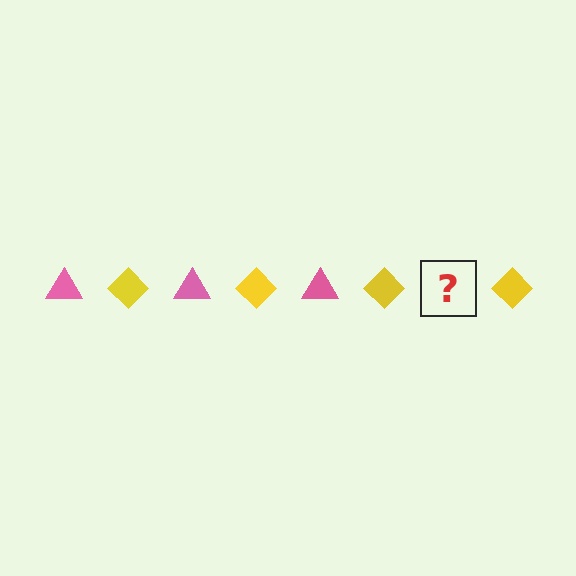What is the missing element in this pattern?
The missing element is a pink triangle.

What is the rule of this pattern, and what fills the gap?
The rule is that the pattern alternates between pink triangle and yellow diamond. The gap should be filled with a pink triangle.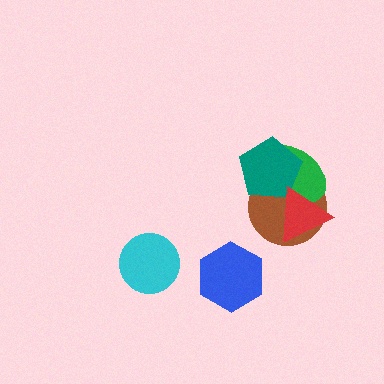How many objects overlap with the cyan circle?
0 objects overlap with the cyan circle.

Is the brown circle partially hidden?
Yes, it is partially covered by another shape.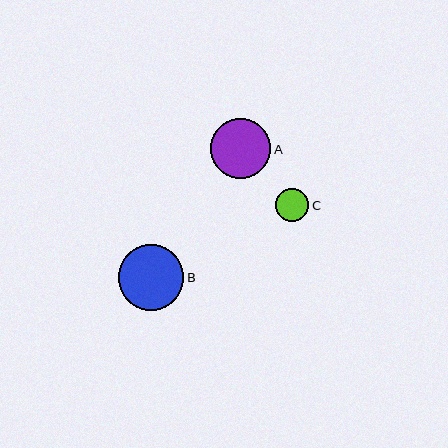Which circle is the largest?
Circle B is the largest with a size of approximately 65 pixels.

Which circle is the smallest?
Circle C is the smallest with a size of approximately 34 pixels.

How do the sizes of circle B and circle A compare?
Circle B and circle A are approximately the same size.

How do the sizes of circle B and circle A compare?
Circle B and circle A are approximately the same size.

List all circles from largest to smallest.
From largest to smallest: B, A, C.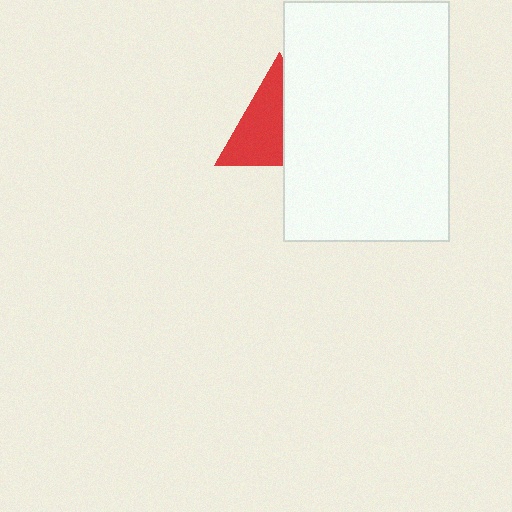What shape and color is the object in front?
The object in front is a white rectangle.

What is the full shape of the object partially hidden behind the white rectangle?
The partially hidden object is a red triangle.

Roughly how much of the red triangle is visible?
About half of it is visible (roughly 56%).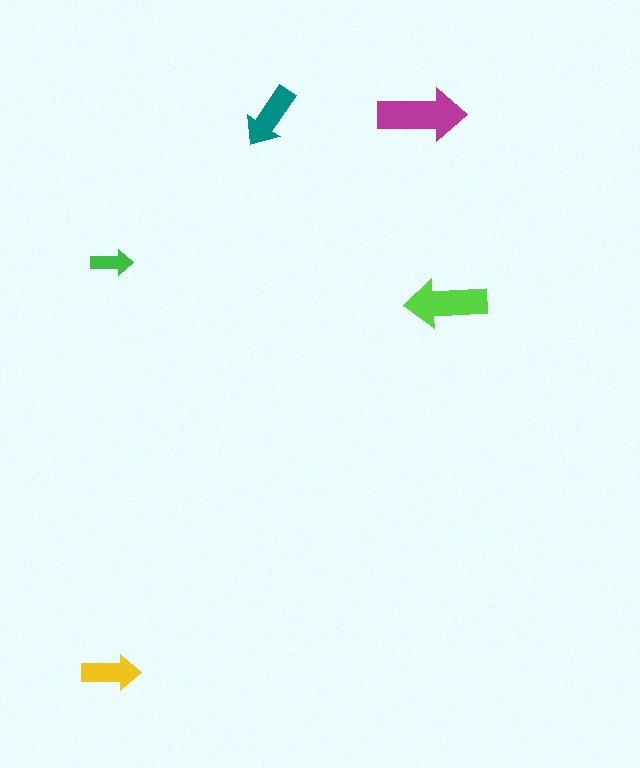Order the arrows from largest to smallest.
the magenta one, the lime one, the teal one, the yellow one, the green one.